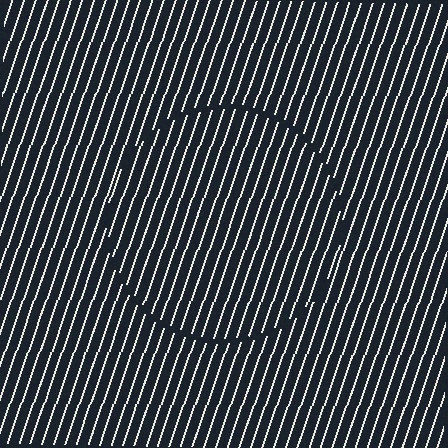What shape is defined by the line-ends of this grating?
An illusory circle. The interior of the shape contains the same grating, shifted by half a period — the contour is defined by the phase discontinuity where line-ends from the inner and outer gratings abut.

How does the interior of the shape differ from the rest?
The interior of the shape contains the same grating, shifted by half a period — the contour is defined by the phase discontinuity where line-ends from the inner and outer gratings abut.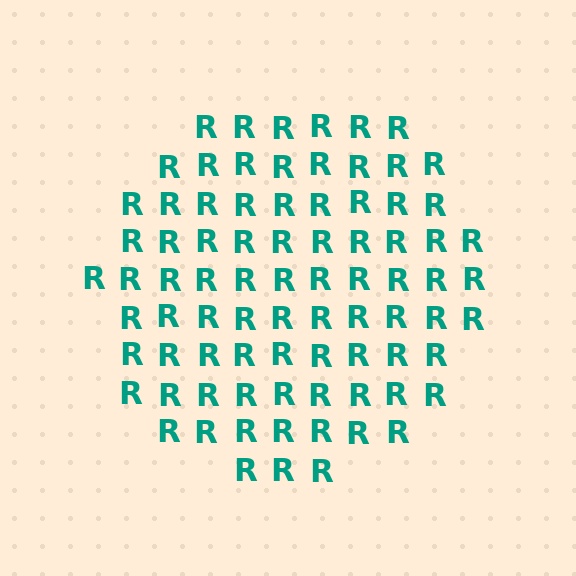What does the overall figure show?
The overall figure shows a circle.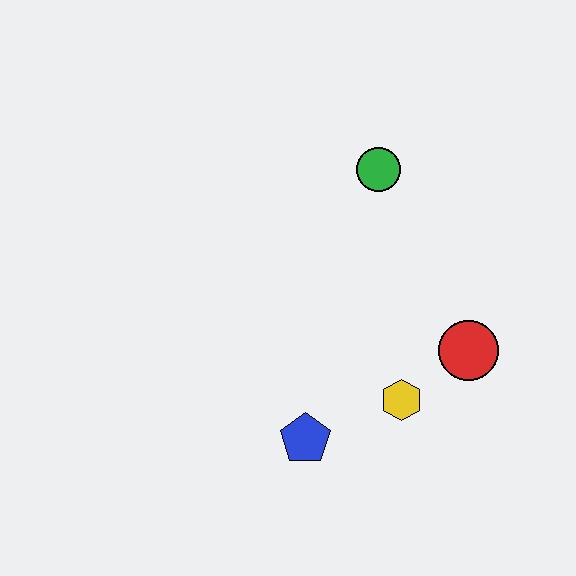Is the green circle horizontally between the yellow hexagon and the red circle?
No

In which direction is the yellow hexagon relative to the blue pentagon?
The yellow hexagon is to the right of the blue pentagon.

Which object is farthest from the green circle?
The blue pentagon is farthest from the green circle.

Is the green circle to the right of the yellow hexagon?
No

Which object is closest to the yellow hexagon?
The red circle is closest to the yellow hexagon.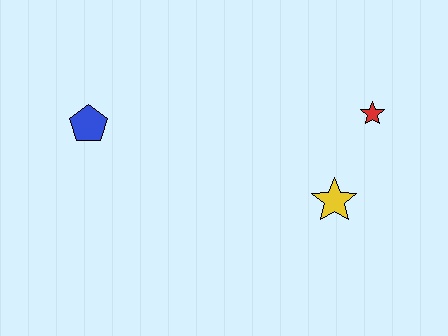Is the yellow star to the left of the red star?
Yes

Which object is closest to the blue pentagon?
The yellow star is closest to the blue pentagon.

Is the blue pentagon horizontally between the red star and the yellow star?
No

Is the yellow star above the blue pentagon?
No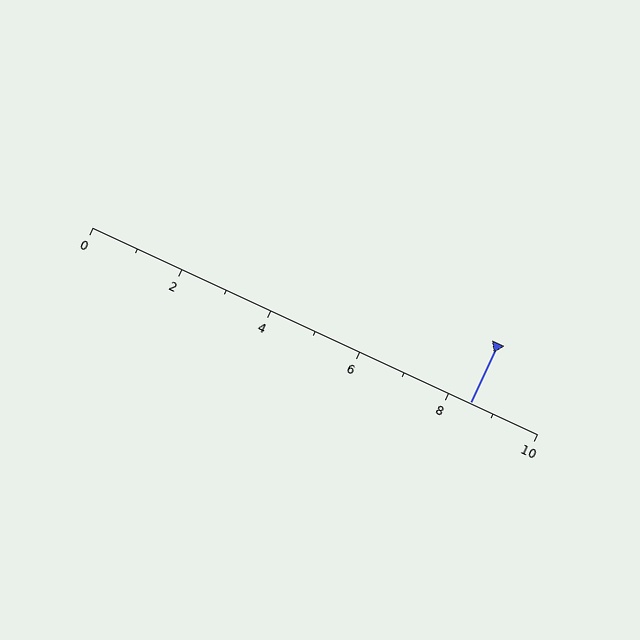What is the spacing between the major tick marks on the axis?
The major ticks are spaced 2 apart.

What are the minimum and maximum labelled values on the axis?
The axis runs from 0 to 10.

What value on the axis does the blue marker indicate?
The marker indicates approximately 8.5.